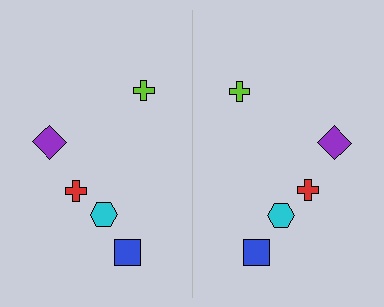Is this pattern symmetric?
Yes, this pattern has bilateral (reflection) symmetry.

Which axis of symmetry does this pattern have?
The pattern has a vertical axis of symmetry running through the center of the image.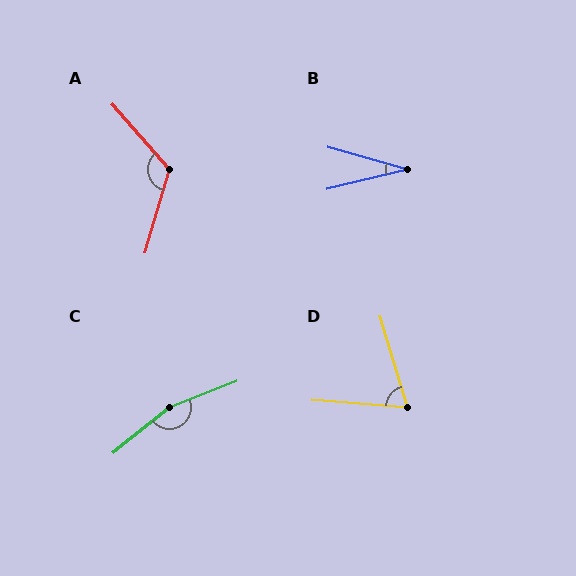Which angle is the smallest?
B, at approximately 30 degrees.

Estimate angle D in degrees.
Approximately 69 degrees.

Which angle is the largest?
C, at approximately 162 degrees.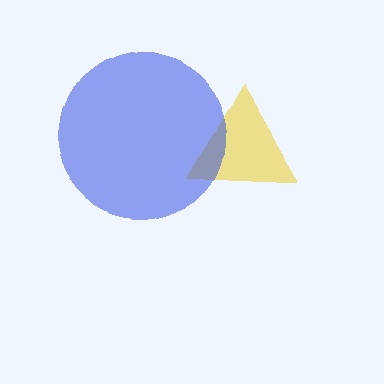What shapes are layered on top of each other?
The layered shapes are: a yellow triangle, a blue circle.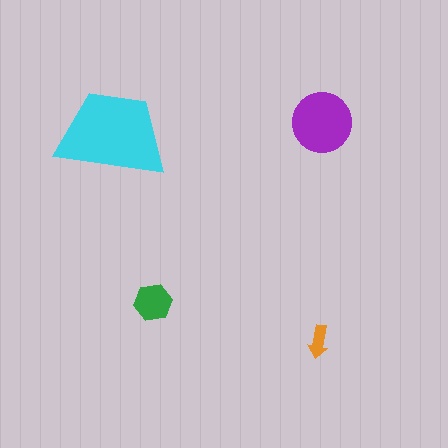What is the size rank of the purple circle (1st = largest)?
2nd.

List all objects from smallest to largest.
The orange arrow, the green hexagon, the purple circle, the cyan trapezoid.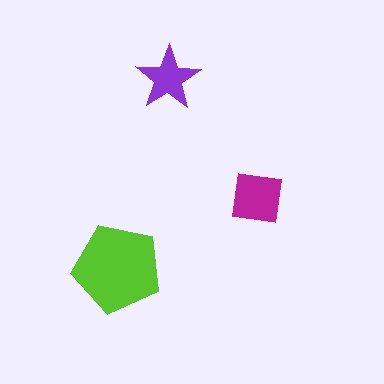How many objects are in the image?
There are 3 objects in the image.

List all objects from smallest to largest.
The purple star, the magenta square, the lime pentagon.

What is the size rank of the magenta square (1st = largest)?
2nd.